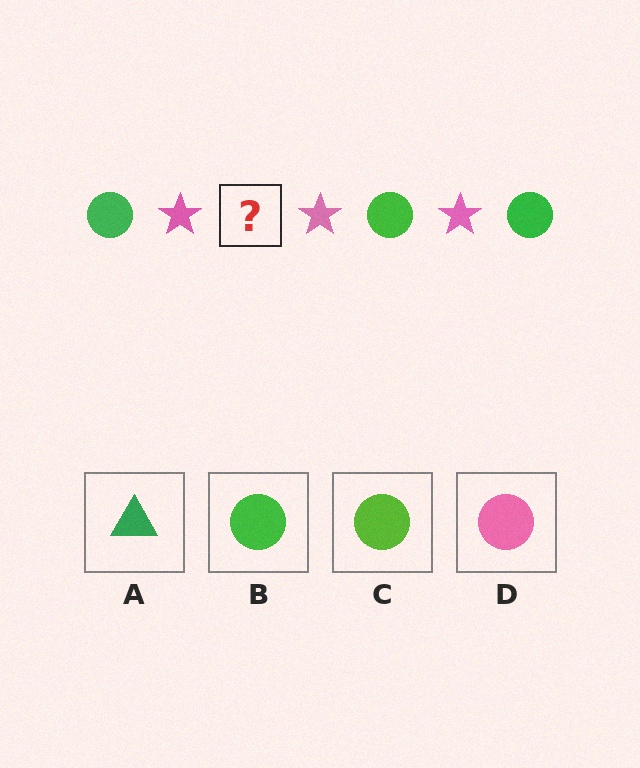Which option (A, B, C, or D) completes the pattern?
B.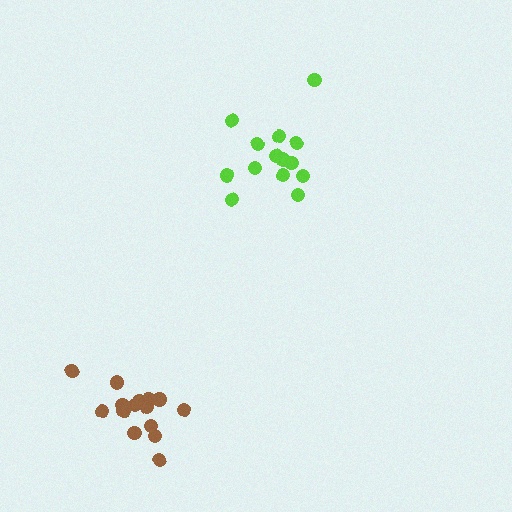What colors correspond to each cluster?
The clusters are colored: lime, brown.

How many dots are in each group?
Group 1: 14 dots, Group 2: 15 dots (29 total).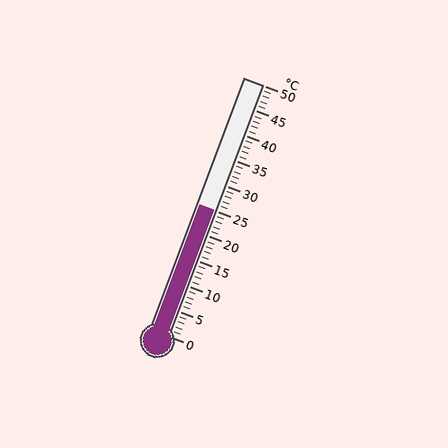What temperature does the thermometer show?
The thermometer shows approximately 25°C.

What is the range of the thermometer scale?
The thermometer scale ranges from 0°C to 50°C.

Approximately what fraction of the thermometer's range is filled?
The thermometer is filled to approximately 50% of its range.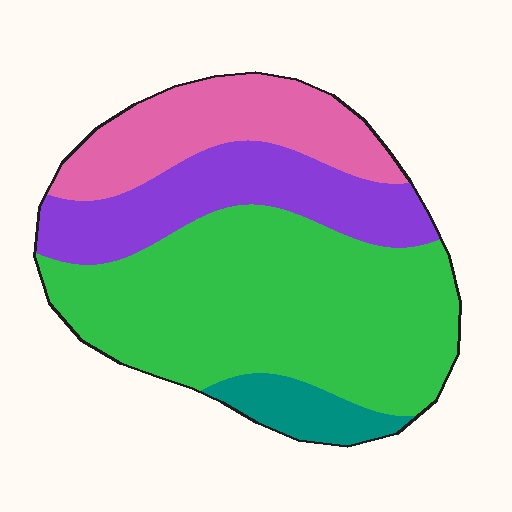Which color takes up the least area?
Teal, at roughly 5%.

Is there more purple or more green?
Green.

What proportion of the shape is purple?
Purple takes up about one fifth (1/5) of the shape.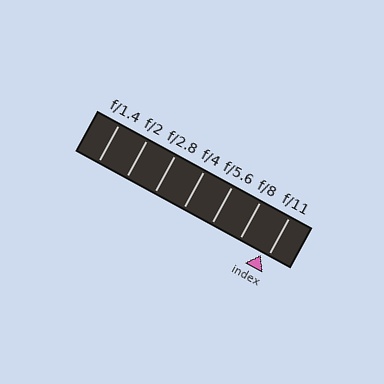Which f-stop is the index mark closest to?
The index mark is closest to f/11.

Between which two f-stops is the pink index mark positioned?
The index mark is between f/8 and f/11.